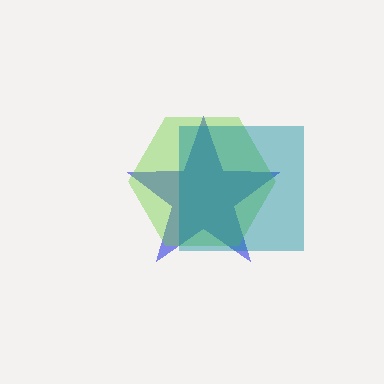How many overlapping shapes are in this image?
There are 3 overlapping shapes in the image.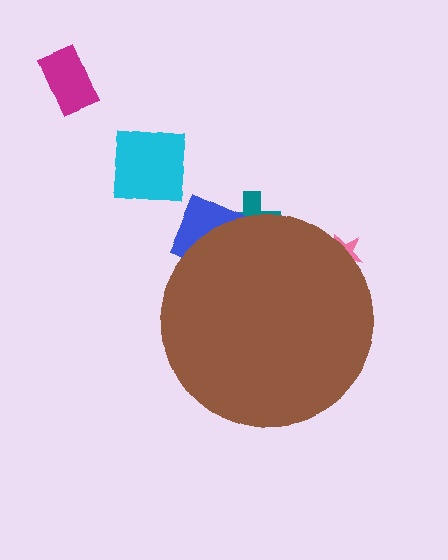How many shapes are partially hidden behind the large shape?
3 shapes are partially hidden.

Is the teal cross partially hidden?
Yes, the teal cross is partially hidden behind the brown circle.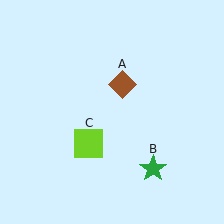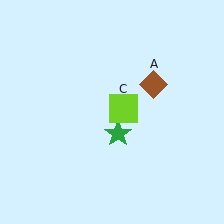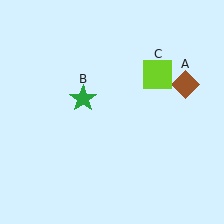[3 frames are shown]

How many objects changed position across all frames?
3 objects changed position: brown diamond (object A), green star (object B), lime square (object C).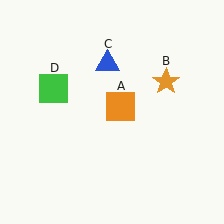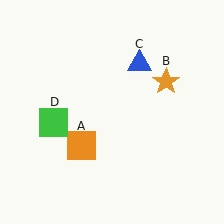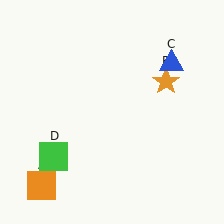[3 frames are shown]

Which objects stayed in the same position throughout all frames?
Orange star (object B) remained stationary.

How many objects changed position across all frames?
3 objects changed position: orange square (object A), blue triangle (object C), green square (object D).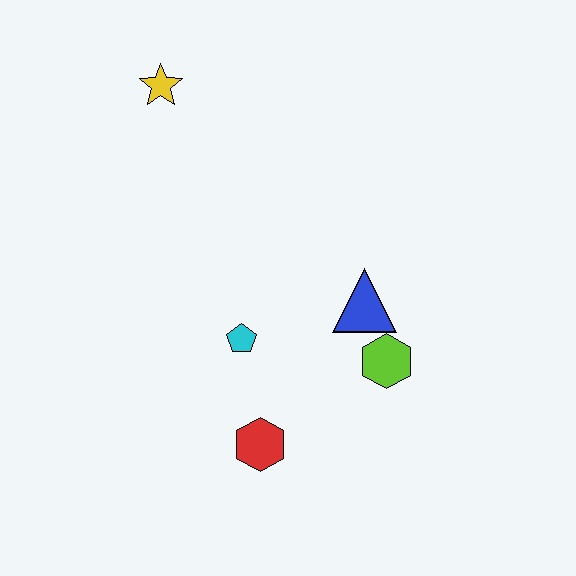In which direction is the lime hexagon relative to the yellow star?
The lime hexagon is below the yellow star.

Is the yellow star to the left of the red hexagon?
Yes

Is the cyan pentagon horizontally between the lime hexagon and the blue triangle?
No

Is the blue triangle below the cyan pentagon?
No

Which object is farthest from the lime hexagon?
The yellow star is farthest from the lime hexagon.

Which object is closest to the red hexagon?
The cyan pentagon is closest to the red hexagon.